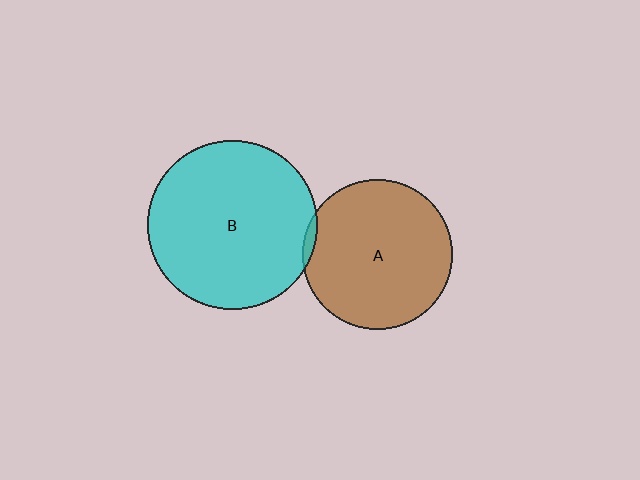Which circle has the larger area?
Circle B (cyan).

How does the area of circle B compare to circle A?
Approximately 1.3 times.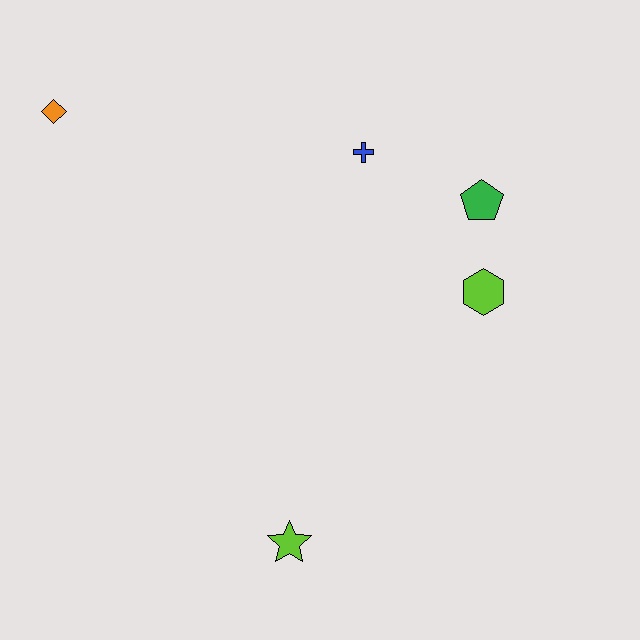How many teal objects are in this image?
There are no teal objects.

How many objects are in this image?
There are 5 objects.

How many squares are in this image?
There are no squares.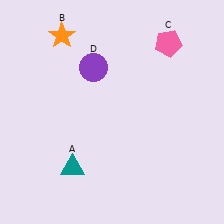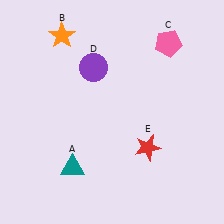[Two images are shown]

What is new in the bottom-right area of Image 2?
A red star (E) was added in the bottom-right area of Image 2.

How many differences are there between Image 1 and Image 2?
There is 1 difference between the two images.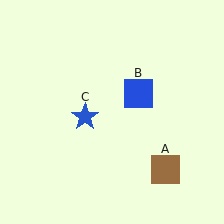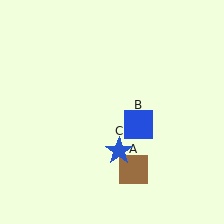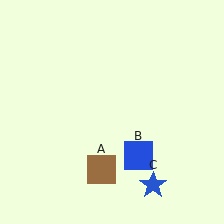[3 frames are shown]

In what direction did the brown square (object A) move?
The brown square (object A) moved left.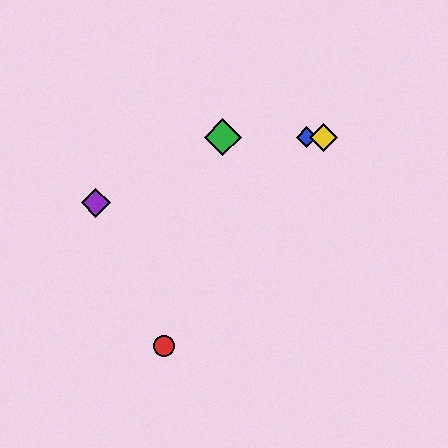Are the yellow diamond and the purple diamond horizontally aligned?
No, the yellow diamond is at y≈137 and the purple diamond is at y≈203.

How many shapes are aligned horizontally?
3 shapes (the blue diamond, the green diamond, the yellow diamond) are aligned horizontally.